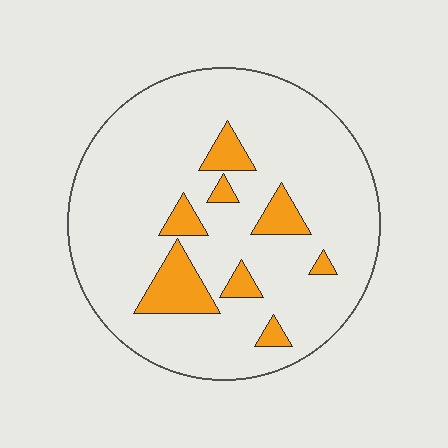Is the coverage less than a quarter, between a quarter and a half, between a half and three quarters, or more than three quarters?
Less than a quarter.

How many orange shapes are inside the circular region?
8.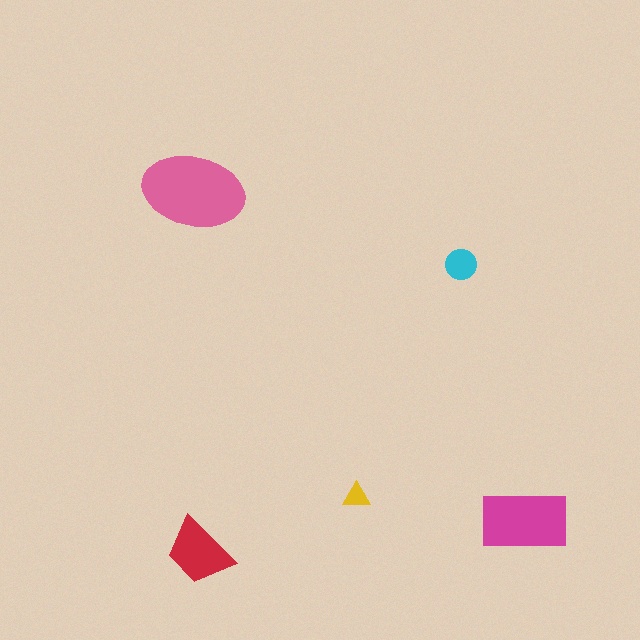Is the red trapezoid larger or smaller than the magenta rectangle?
Smaller.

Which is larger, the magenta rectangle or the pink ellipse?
The pink ellipse.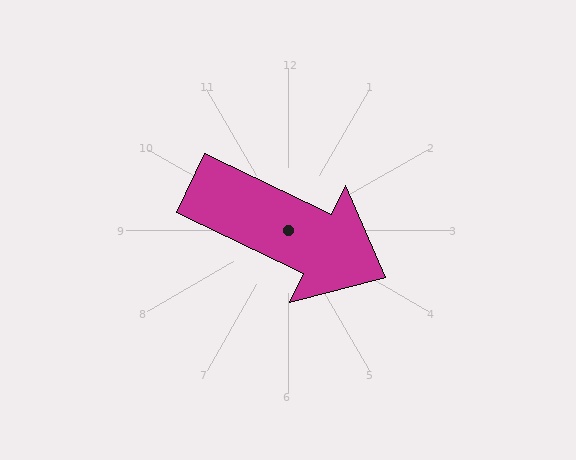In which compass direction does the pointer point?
Southeast.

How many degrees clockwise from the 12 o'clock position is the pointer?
Approximately 116 degrees.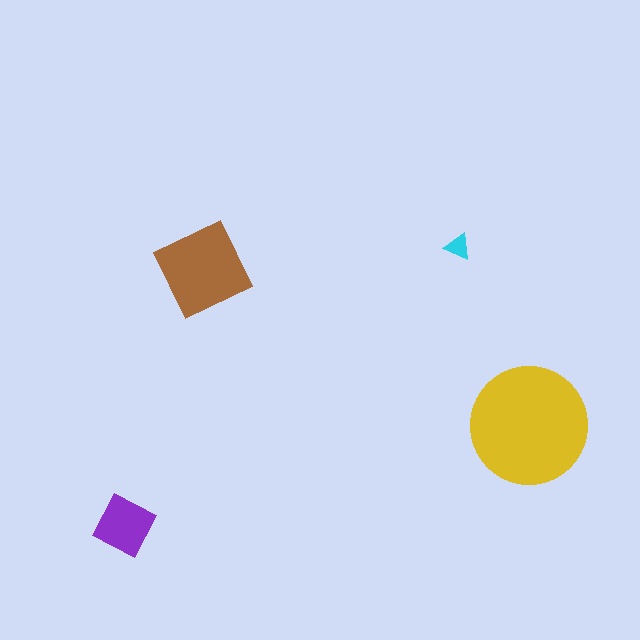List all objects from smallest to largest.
The cyan triangle, the purple square, the brown diamond, the yellow circle.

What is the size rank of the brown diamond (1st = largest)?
2nd.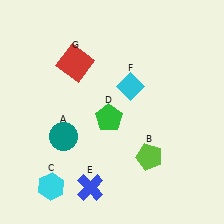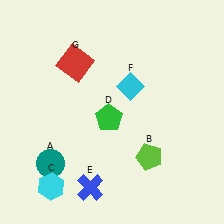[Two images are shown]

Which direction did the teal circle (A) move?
The teal circle (A) moved down.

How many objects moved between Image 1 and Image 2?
1 object moved between the two images.